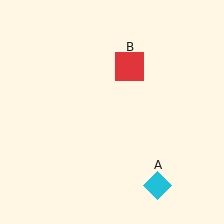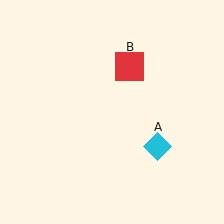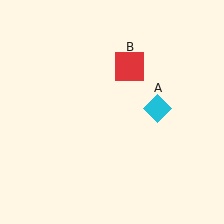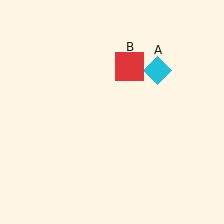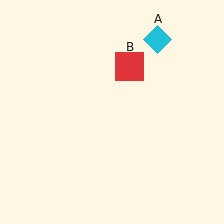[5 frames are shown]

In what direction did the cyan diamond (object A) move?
The cyan diamond (object A) moved up.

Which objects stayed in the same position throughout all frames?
Red square (object B) remained stationary.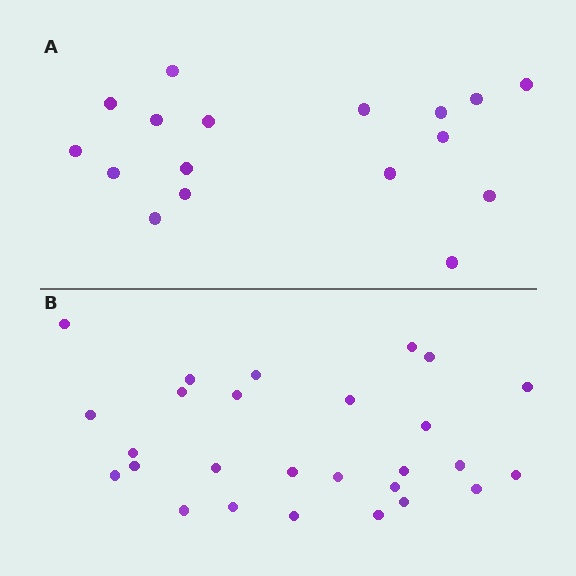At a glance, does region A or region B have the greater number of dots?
Region B (the bottom region) has more dots.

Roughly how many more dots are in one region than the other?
Region B has roughly 10 or so more dots than region A.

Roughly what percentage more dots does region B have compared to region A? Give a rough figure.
About 60% more.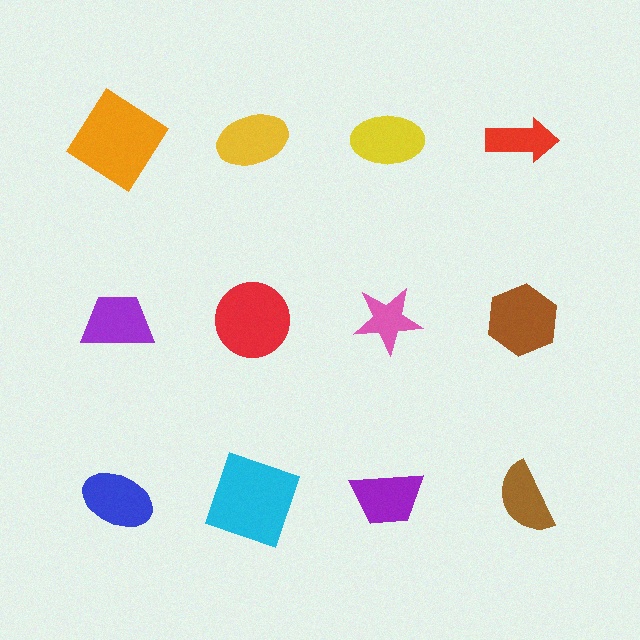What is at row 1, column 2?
A yellow ellipse.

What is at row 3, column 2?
A cyan square.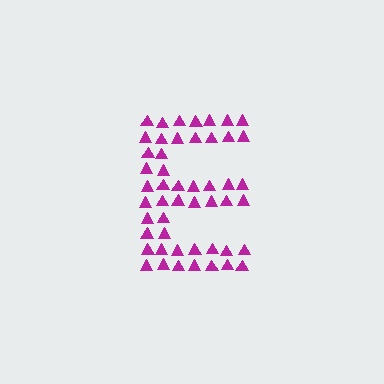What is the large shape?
The large shape is the letter E.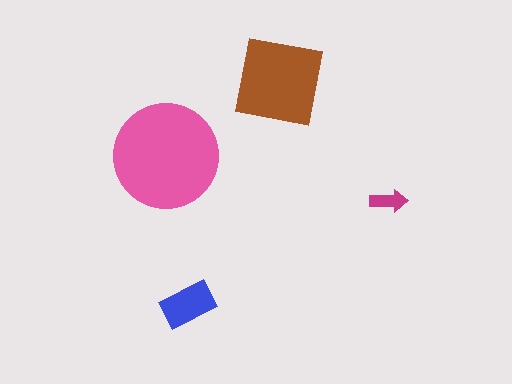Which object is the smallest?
The magenta arrow.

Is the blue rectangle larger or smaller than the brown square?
Smaller.